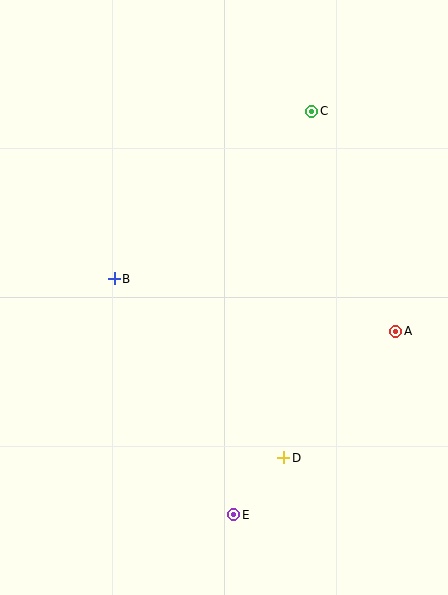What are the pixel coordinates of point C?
Point C is at (312, 111).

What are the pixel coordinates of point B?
Point B is at (114, 279).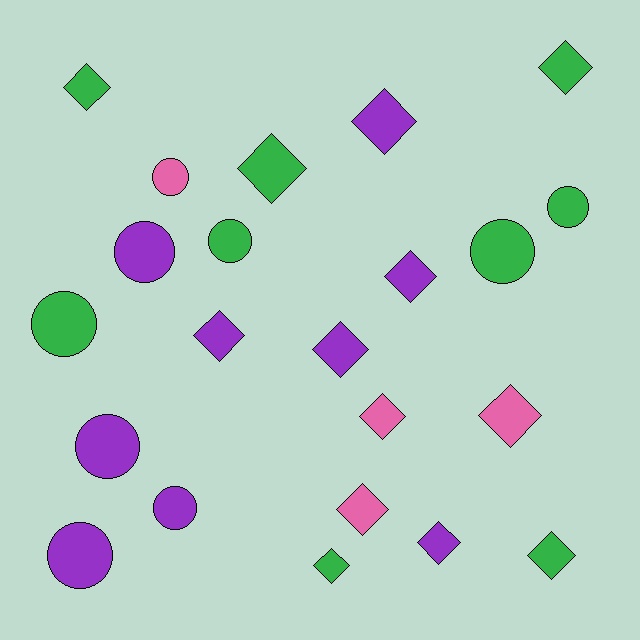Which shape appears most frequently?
Diamond, with 13 objects.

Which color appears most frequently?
Purple, with 9 objects.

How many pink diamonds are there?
There are 3 pink diamonds.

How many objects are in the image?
There are 22 objects.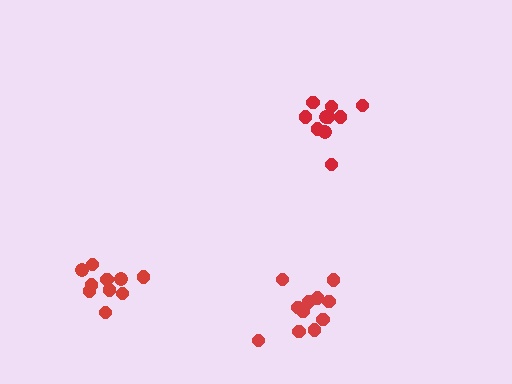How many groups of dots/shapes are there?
There are 3 groups.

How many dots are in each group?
Group 1: 10 dots, Group 2: 11 dots, Group 3: 10 dots (31 total).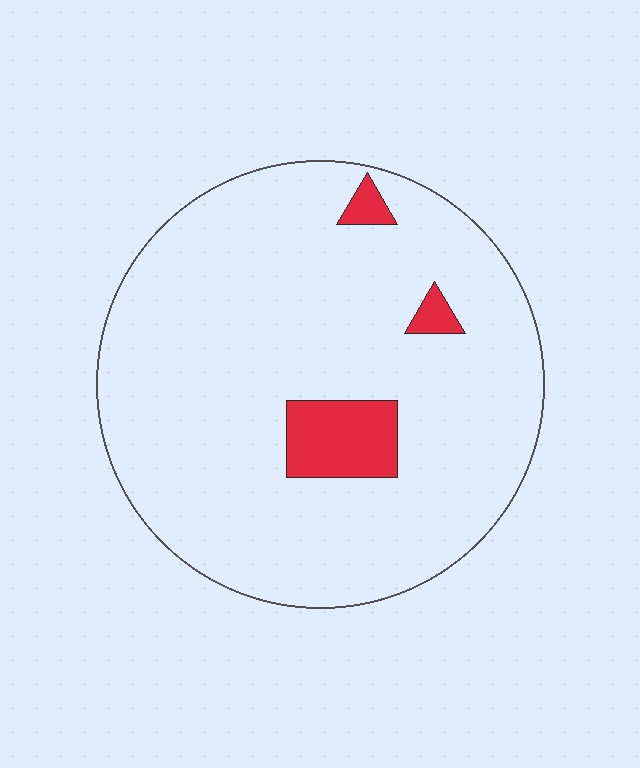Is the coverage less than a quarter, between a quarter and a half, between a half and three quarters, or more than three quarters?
Less than a quarter.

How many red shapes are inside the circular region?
3.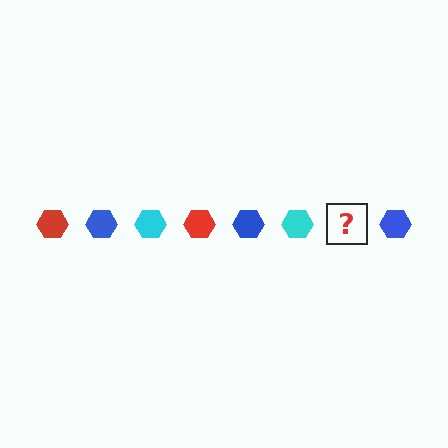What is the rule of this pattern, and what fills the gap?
The rule is that the pattern cycles through red, blue, cyan hexagons. The gap should be filled with a red hexagon.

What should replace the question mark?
The question mark should be replaced with a red hexagon.